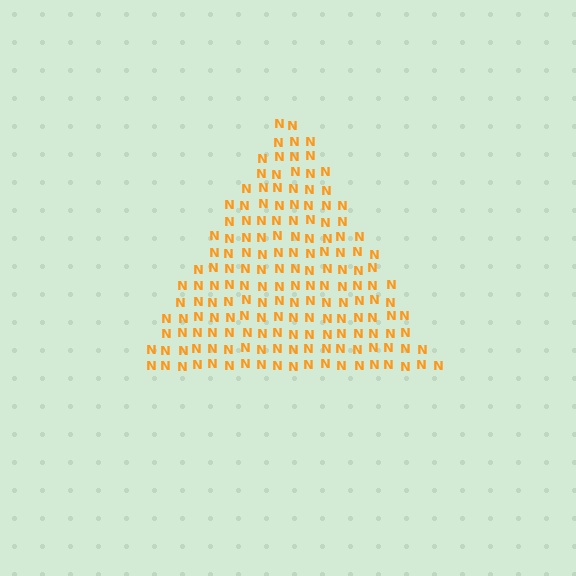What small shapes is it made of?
It is made of small letter N's.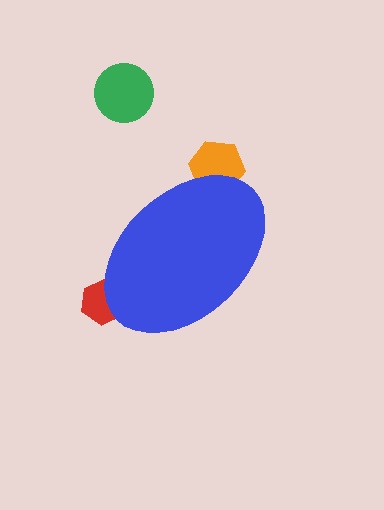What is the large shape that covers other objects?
A blue ellipse.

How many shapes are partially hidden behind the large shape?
2 shapes are partially hidden.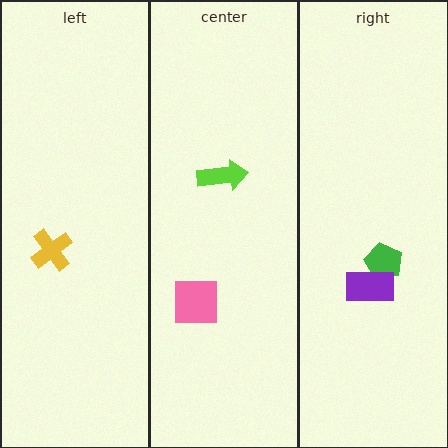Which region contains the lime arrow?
The center region.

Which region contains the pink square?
The center region.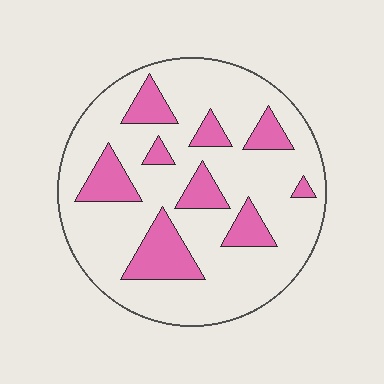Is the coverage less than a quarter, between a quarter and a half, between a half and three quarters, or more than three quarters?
Less than a quarter.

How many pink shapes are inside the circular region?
9.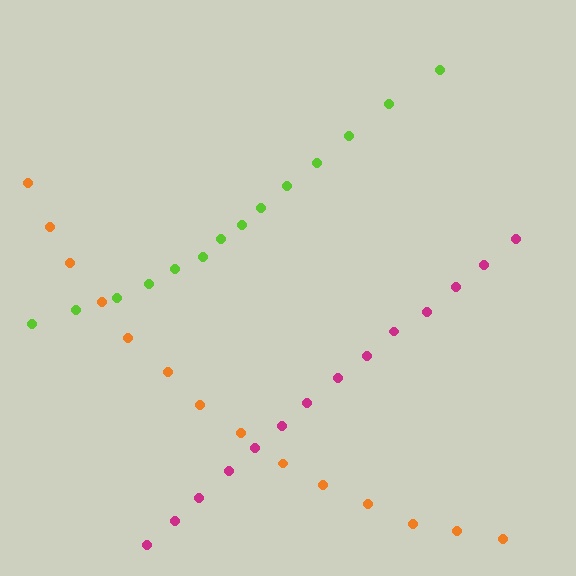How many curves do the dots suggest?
There are 3 distinct paths.